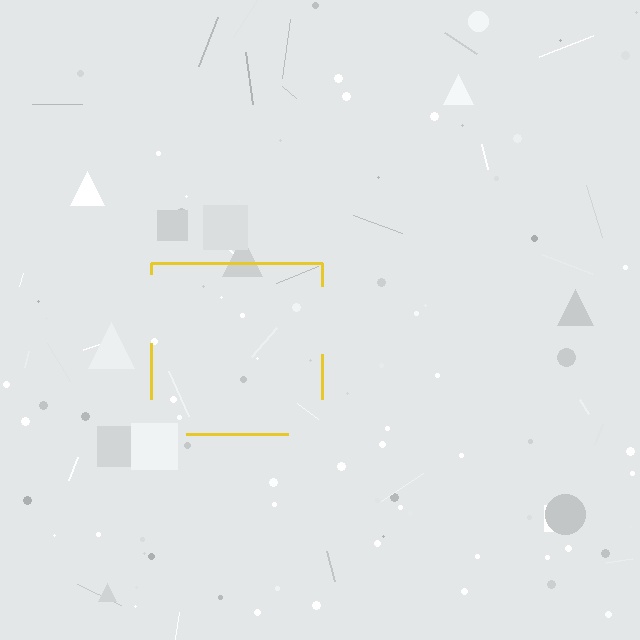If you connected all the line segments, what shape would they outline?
They would outline a square.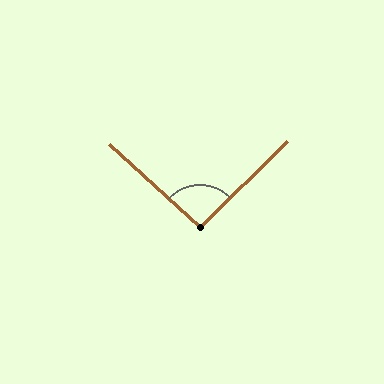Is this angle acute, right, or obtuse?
It is approximately a right angle.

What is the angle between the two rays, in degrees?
Approximately 93 degrees.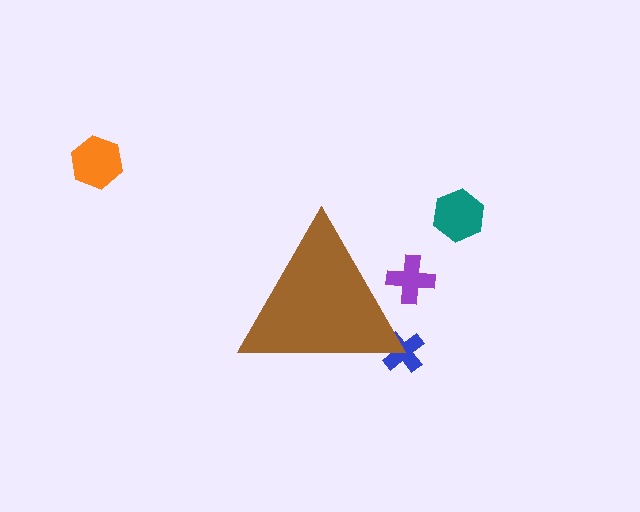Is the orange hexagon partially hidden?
No, the orange hexagon is fully visible.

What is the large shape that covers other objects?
A brown triangle.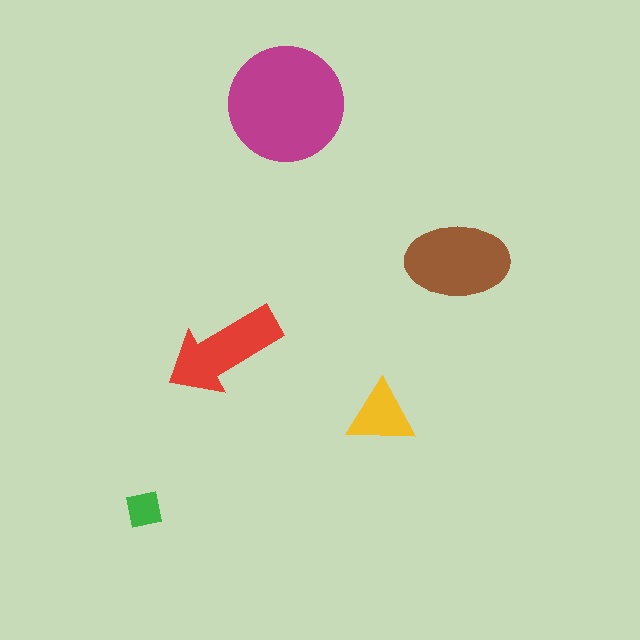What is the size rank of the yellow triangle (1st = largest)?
4th.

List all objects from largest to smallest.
The magenta circle, the brown ellipse, the red arrow, the yellow triangle, the green square.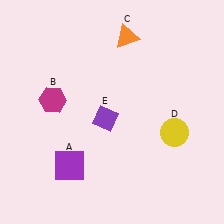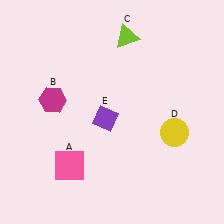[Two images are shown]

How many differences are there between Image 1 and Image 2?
There are 2 differences between the two images.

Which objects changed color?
A changed from purple to pink. C changed from orange to lime.